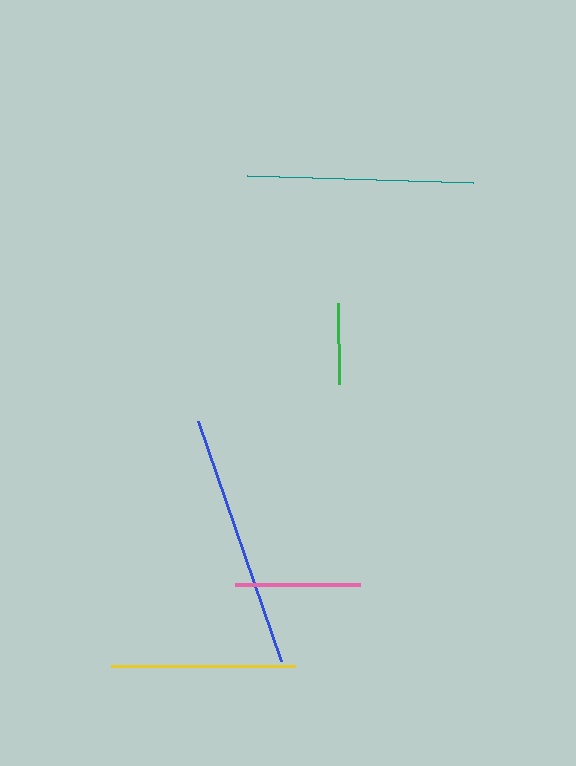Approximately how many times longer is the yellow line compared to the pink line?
The yellow line is approximately 1.5 times the length of the pink line.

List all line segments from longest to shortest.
From longest to shortest: blue, teal, yellow, pink, green.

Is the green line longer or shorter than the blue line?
The blue line is longer than the green line.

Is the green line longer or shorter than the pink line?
The pink line is longer than the green line.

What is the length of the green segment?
The green segment is approximately 81 pixels long.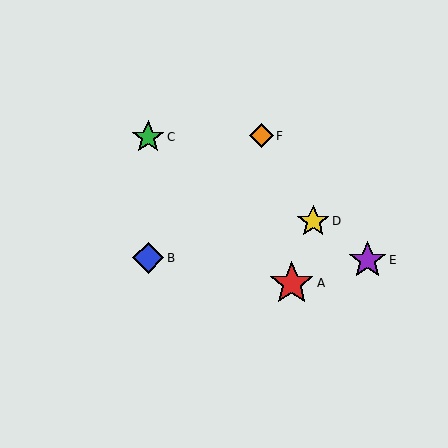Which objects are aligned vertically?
Objects B, C are aligned vertically.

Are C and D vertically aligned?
No, C is at x≈148 and D is at x≈313.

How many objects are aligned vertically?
2 objects (B, C) are aligned vertically.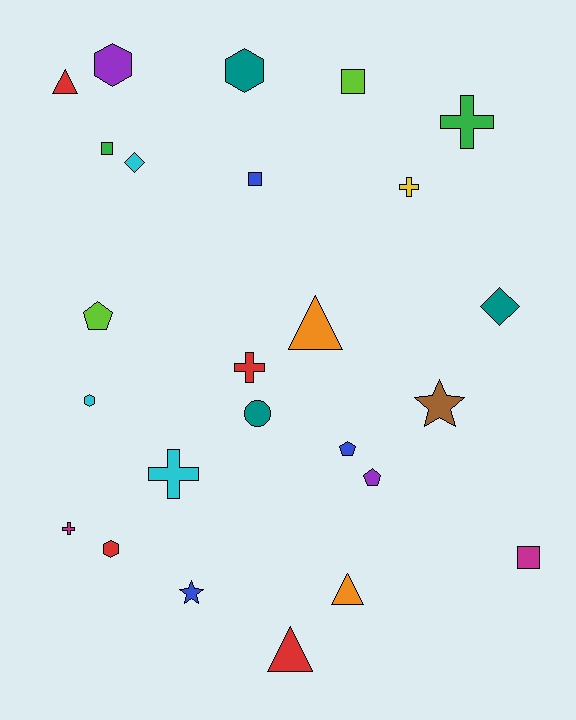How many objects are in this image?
There are 25 objects.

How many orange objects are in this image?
There are 2 orange objects.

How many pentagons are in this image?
There are 3 pentagons.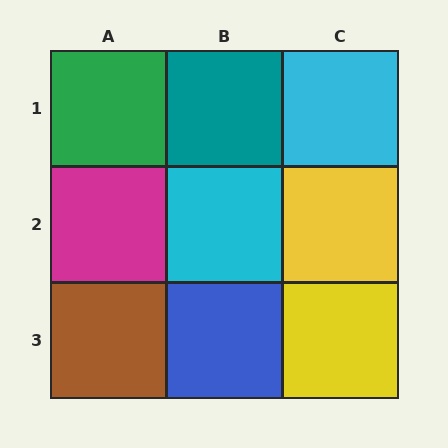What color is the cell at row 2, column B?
Cyan.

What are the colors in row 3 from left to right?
Brown, blue, yellow.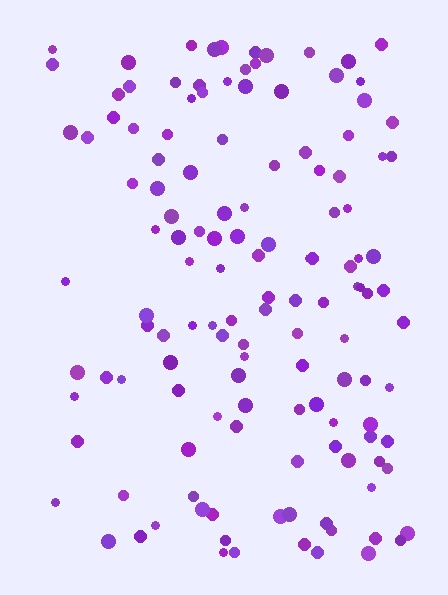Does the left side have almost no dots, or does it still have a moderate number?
Still a moderate number, just noticeably fewer than the right.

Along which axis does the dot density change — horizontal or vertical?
Horizontal.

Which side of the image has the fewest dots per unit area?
The left.